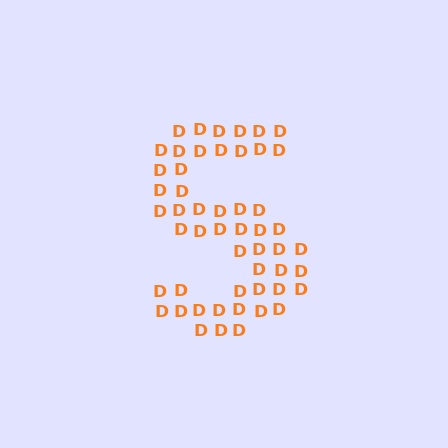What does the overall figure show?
The overall figure shows the letter S.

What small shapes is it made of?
It is made of small letter D's.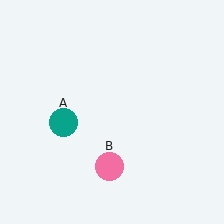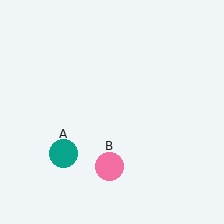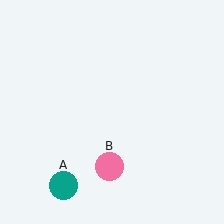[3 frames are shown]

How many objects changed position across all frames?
1 object changed position: teal circle (object A).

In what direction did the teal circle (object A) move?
The teal circle (object A) moved down.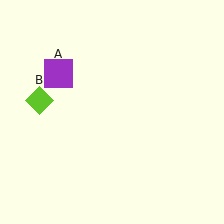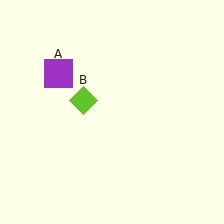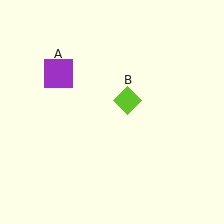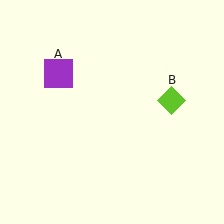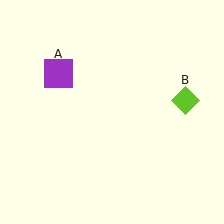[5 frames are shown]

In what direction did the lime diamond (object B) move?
The lime diamond (object B) moved right.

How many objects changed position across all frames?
1 object changed position: lime diamond (object B).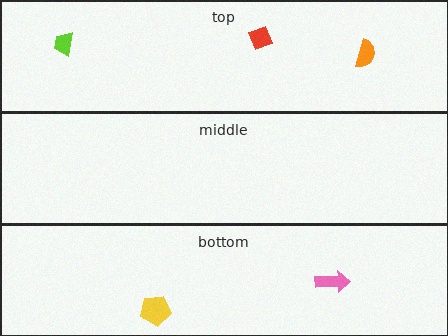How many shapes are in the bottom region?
2.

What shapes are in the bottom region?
The pink arrow, the yellow pentagon.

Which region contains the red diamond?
The top region.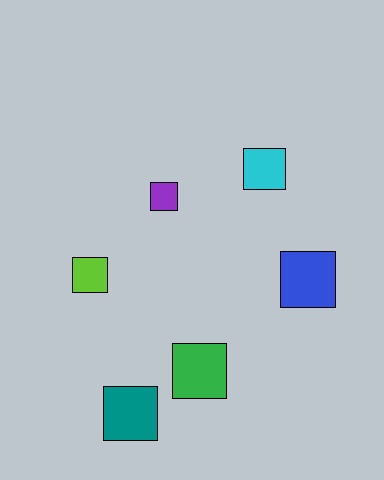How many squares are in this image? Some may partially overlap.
There are 6 squares.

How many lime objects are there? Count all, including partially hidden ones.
There is 1 lime object.